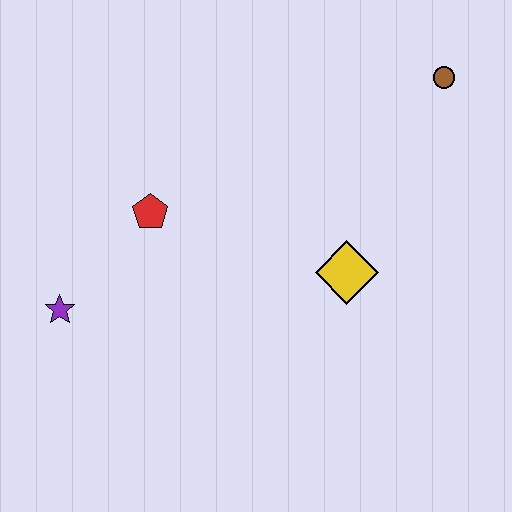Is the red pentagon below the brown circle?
Yes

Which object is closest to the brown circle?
The yellow diamond is closest to the brown circle.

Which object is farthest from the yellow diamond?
The purple star is farthest from the yellow diamond.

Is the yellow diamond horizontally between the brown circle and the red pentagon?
Yes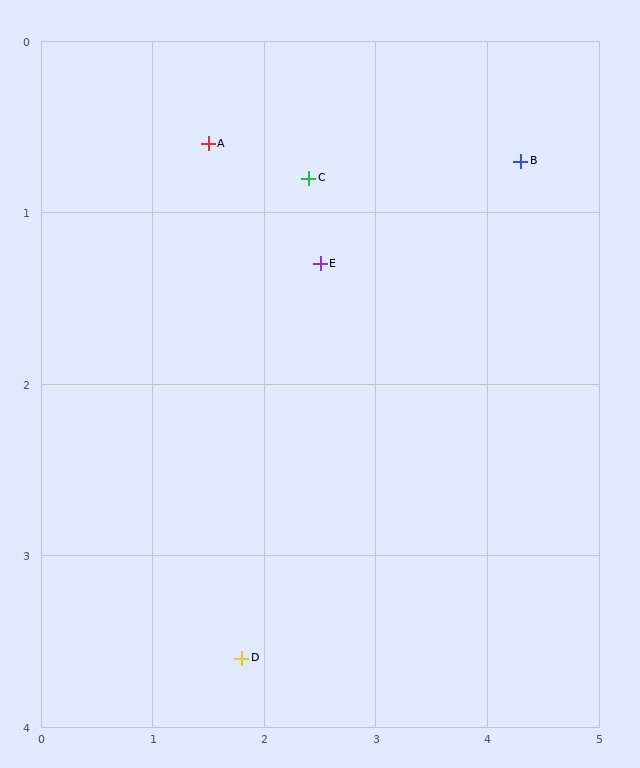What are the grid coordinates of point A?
Point A is at approximately (1.5, 0.6).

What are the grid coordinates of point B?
Point B is at approximately (4.3, 0.7).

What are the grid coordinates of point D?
Point D is at approximately (1.8, 3.6).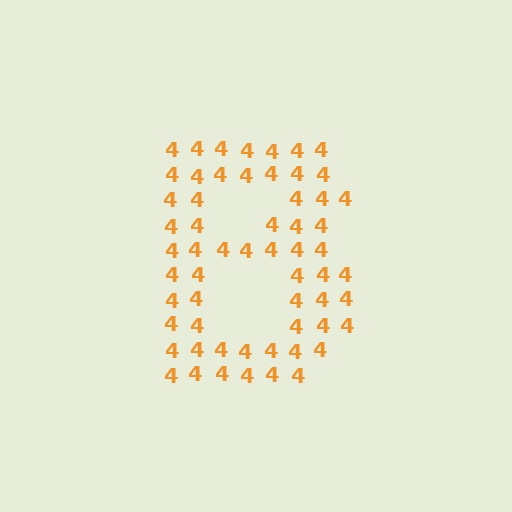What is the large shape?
The large shape is the letter B.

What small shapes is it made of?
It is made of small digit 4's.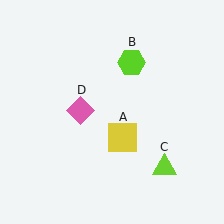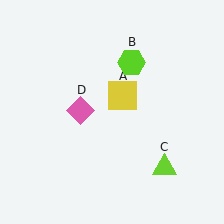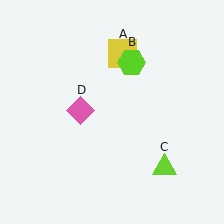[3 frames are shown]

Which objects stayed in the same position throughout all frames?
Lime hexagon (object B) and lime triangle (object C) and pink diamond (object D) remained stationary.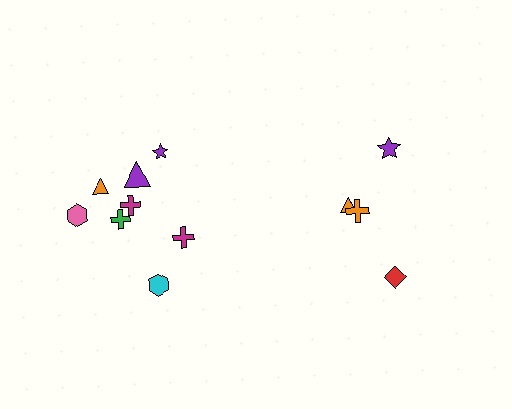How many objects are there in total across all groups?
There are 12 objects.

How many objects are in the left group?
There are 8 objects.